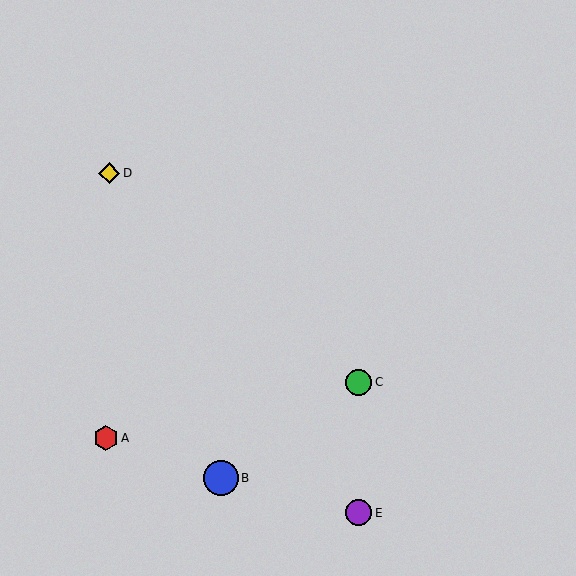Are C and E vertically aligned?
Yes, both are at x≈359.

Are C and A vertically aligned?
No, C is at x≈359 and A is at x≈106.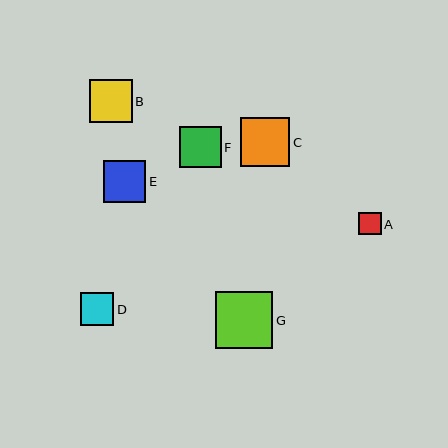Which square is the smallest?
Square A is the smallest with a size of approximately 23 pixels.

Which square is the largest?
Square G is the largest with a size of approximately 57 pixels.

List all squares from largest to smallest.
From largest to smallest: G, C, B, E, F, D, A.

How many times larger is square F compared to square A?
Square F is approximately 1.8 times the size of square A.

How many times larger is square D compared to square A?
Square D is approximately 1.5 times the size of square A.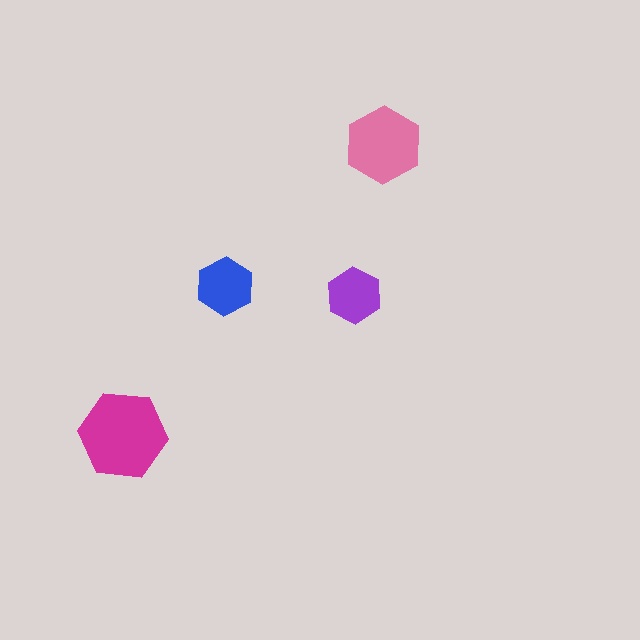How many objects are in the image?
There are 4 objects in the image.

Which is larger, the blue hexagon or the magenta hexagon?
The magenta one.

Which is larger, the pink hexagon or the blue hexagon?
The pink one.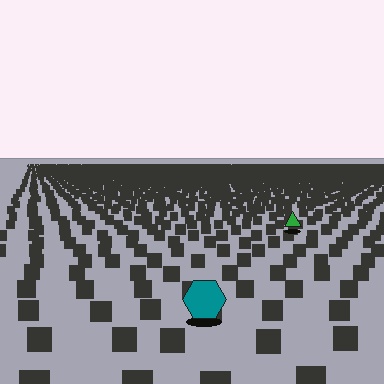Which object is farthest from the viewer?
The green triangle is farthest from the viewer. It appears smaller and the ground texture around it is denser.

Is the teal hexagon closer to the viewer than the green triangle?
Yes. The teal hexagon is closer — you can tell from the texture gradient: the ground texture is coarser near it.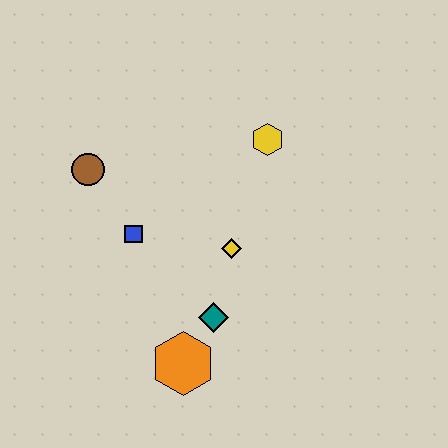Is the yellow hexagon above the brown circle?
Yes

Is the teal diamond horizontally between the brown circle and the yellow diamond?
Yes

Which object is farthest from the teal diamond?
The brown circle is farthest from the teal diamond.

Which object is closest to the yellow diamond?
The teal diamond is closest to the yellow diamond.